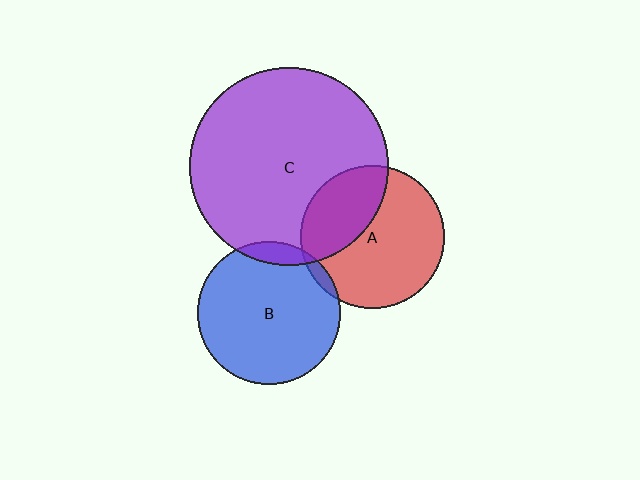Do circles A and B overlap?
Yes.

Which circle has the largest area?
Circle C (purple).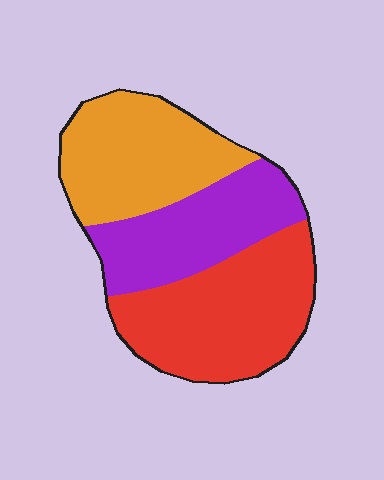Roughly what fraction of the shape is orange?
Orange takes up between a sixth and a third of the shape.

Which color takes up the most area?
Red, at roughly 40%.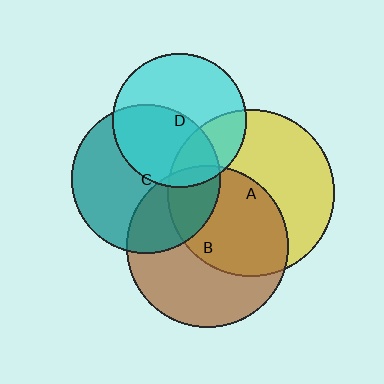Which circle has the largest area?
Circle A (yellow).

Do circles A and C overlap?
Yes.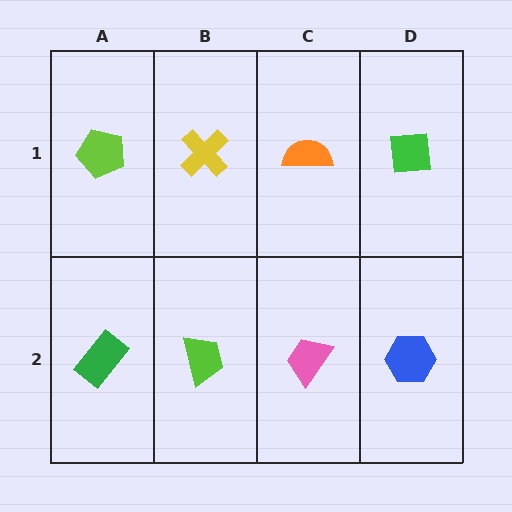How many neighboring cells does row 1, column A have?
2.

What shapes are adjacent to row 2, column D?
A green square (row 1, column D), a pink trapezoid (row 2, column C).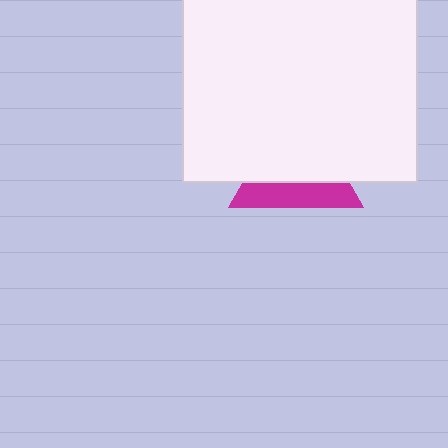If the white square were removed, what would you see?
You would see the complete magenta triangle.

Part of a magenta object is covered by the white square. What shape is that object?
It is a triangle.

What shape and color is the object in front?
The object in front is a white square.